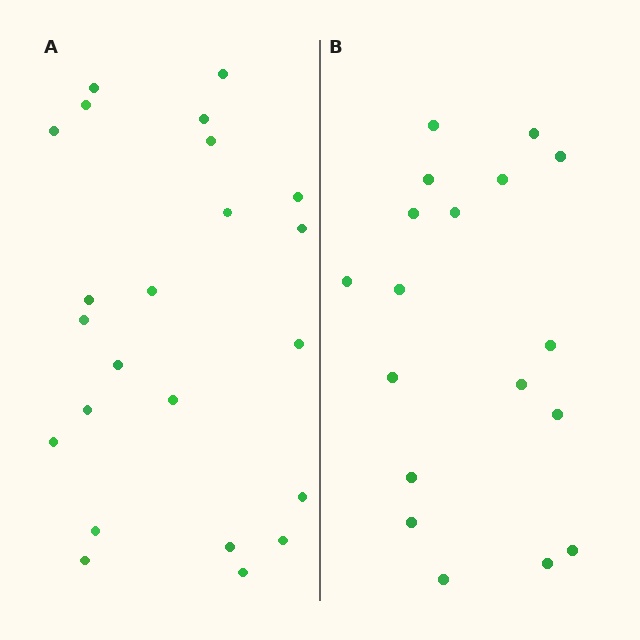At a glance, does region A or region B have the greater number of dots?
Region A (the left region) has more dots.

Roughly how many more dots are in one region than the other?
Region A has about 5 more dots than region B.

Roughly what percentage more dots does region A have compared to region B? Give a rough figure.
About 30% more.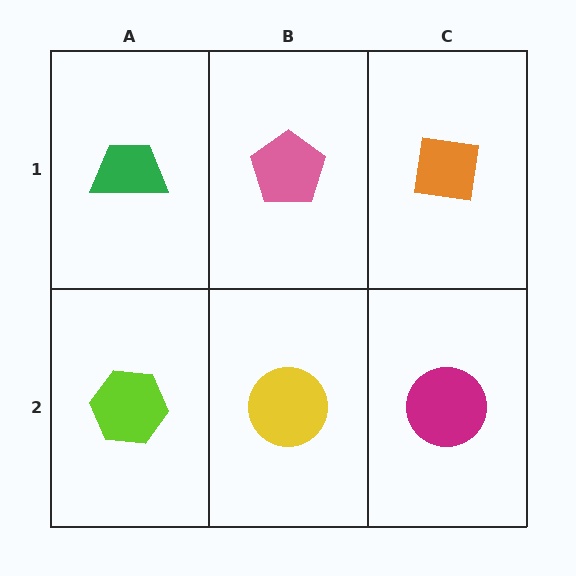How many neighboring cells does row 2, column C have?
2.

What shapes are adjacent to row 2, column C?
An orange square (row 1, column C), a yellow circle (row 2, column B).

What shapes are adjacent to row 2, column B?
A pink pentagon (row 1, column B), a lime hexagon (row 2, column A), a magenta circle (row 2, column C).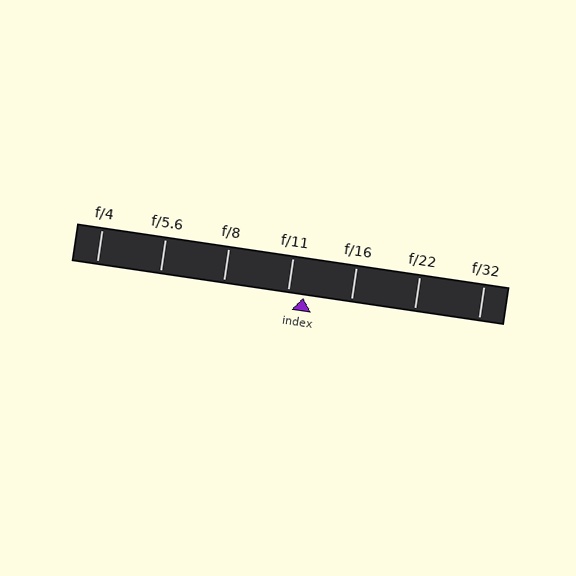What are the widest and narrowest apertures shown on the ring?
The widest aperture shown is f/4 and the narrowest is f/32.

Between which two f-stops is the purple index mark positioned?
The index mark is between f/11 and f/16.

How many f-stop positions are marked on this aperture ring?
There are 7 f-stop positions marked.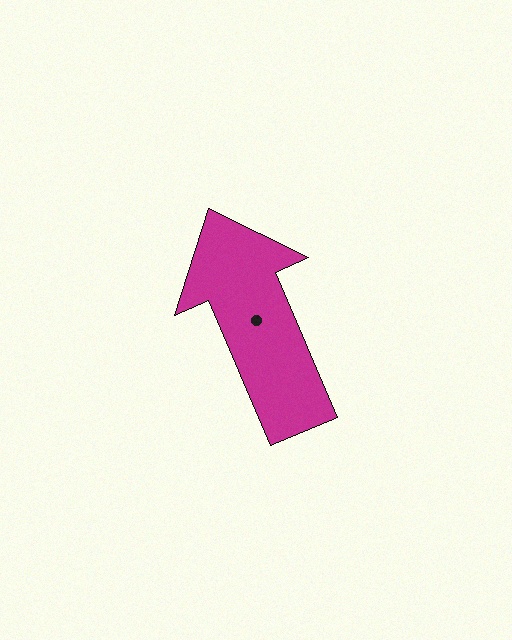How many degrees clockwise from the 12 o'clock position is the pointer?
Approximately 337 degrees.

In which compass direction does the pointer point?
Northwest.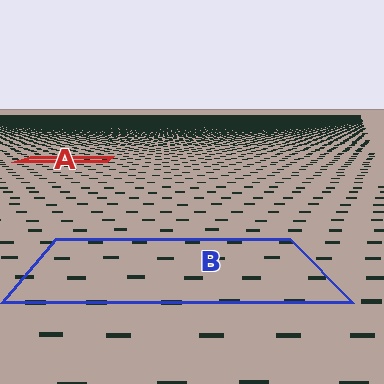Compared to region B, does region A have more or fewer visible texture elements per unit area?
Region A has more texture elements per unit area — they are packed more densely because it is farther away.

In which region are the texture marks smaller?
The texture marks are smaller in region A, because it is farther away.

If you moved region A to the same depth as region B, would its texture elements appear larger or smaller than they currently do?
They would appear larger. At a closer depth, the same texture elements are projected at a bigger on-screen size.